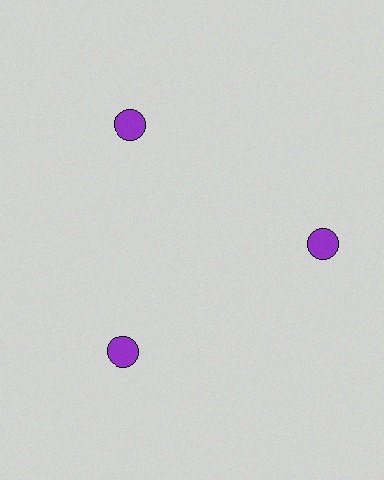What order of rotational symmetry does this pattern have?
This pattern has 3-fold rotational symmetry.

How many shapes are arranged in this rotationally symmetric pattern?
There are 3 shapes, arranged in 3 groups of 1.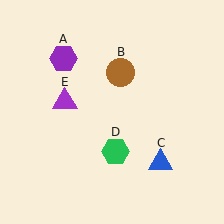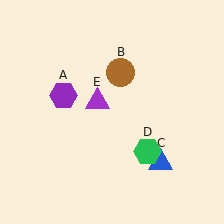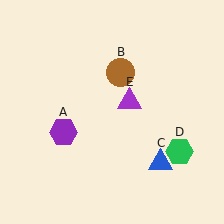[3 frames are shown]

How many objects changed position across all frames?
3 objects changed position: purple hexagon (object A), green hexagon (object D), purple triangle (object E).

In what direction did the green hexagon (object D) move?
The green hexagon (object D) moved right.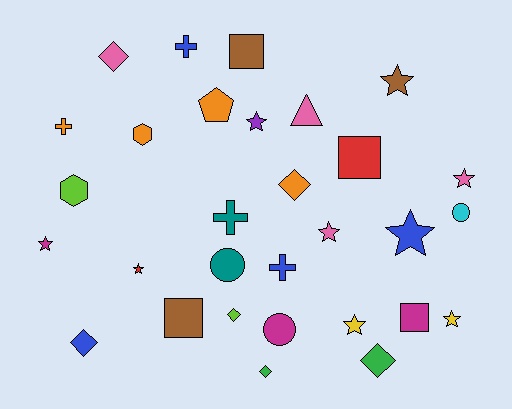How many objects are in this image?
There are 30 objects.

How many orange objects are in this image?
There are 4 orange objects.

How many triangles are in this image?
There is 1 triangle.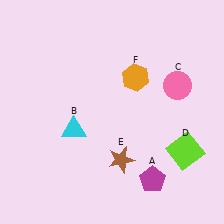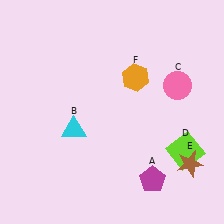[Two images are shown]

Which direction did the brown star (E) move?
The brown star (E) moved right.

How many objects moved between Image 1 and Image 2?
1 object moved between the two images.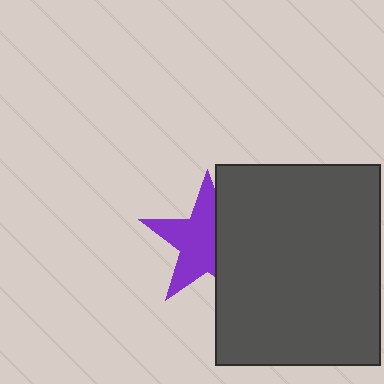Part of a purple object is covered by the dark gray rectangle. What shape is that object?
It is a star.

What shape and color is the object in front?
The object in front is a dark gray rectangle.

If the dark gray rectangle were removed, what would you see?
You would see the complete purple star.